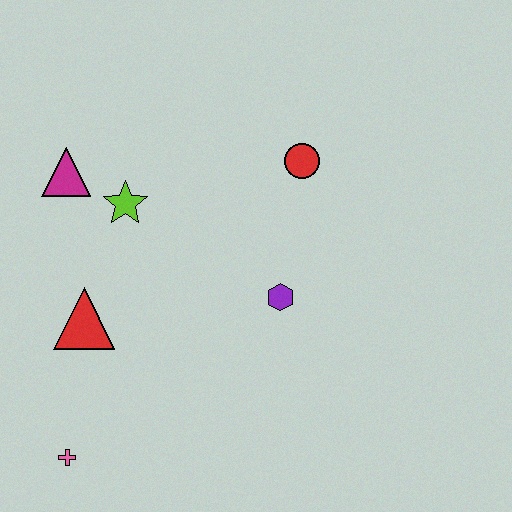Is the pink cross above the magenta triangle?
No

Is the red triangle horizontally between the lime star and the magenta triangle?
Yes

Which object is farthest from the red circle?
The pink cross is farthest from the red circle.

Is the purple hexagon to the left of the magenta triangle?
No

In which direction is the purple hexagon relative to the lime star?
The purple hexagon is to the right of the lime star.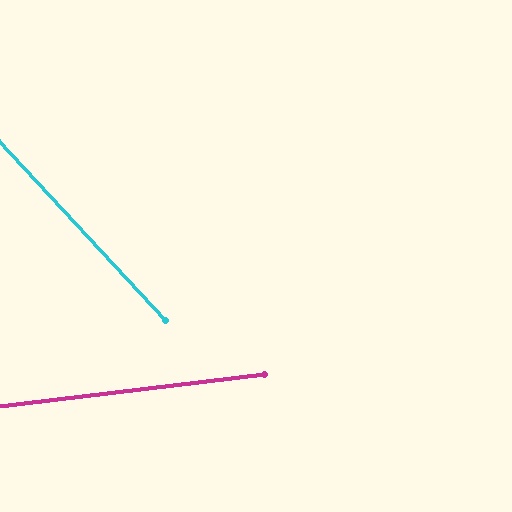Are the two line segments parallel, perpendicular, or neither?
Neither parallel nor perpendicular — they differ by about 54°.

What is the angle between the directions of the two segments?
Approximately 54 degrees.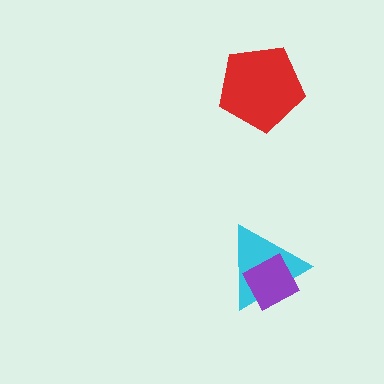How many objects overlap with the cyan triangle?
1 object overlaps with the cyan triangle.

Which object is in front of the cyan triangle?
The purple diamond is in front of the cyan triangle.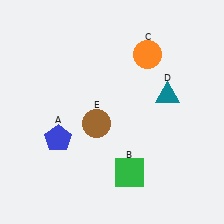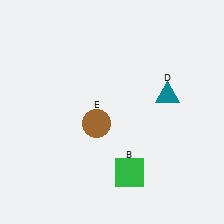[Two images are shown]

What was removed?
The blue pentagon (A), the orange circle (C) were removed in Image 2.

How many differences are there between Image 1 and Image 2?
There are 2 differences between the two images.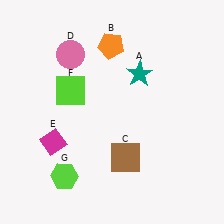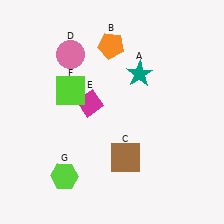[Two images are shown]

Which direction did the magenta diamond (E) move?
The magenta diamond (E) moved up.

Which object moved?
The magenta diamond (E) moved up.